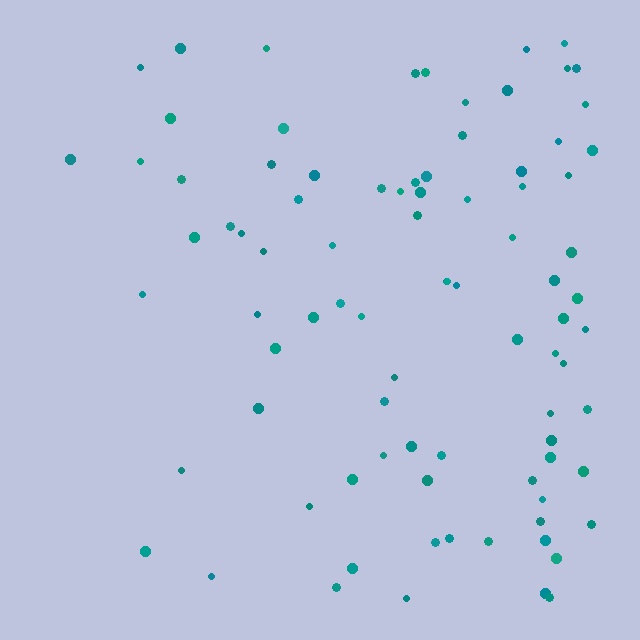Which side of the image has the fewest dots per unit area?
The left.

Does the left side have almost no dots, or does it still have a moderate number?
Still a moderate number, just noticeably fewer than the right.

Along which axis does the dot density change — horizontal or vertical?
Horizontal.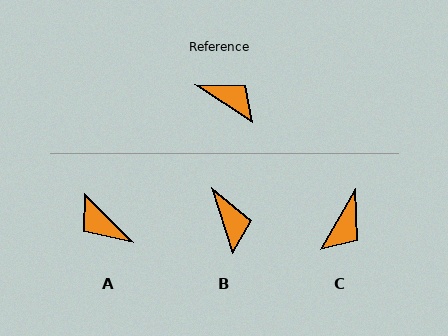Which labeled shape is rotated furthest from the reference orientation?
A, about 169 degrees away.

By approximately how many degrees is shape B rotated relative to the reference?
Approximately 39 degrees clockwise.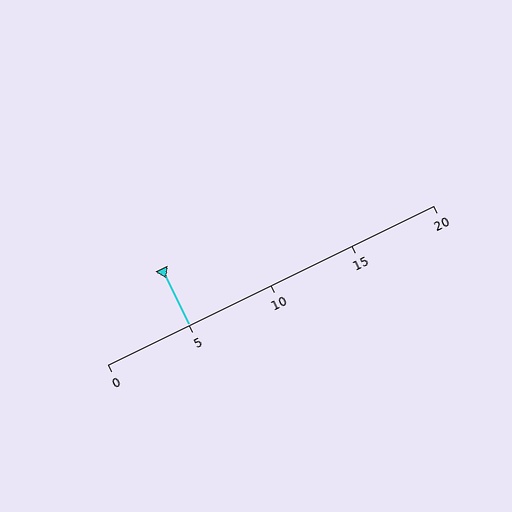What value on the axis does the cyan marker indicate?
The marker indicates approximately 5.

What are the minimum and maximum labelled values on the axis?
The axis runs from 0 to 20.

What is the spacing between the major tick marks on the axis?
The major ticks are spaced 5 apart.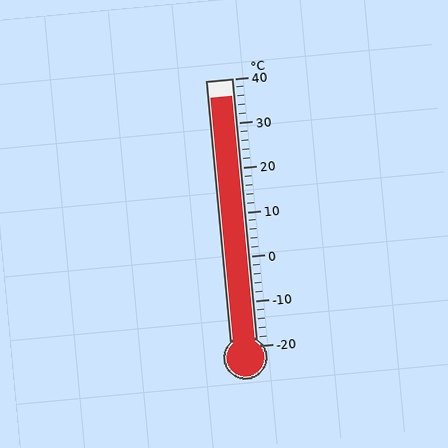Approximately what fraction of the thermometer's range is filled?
The thermometer is filled to approximately 95% of its range.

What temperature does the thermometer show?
The thermometer shows approximately 36°C.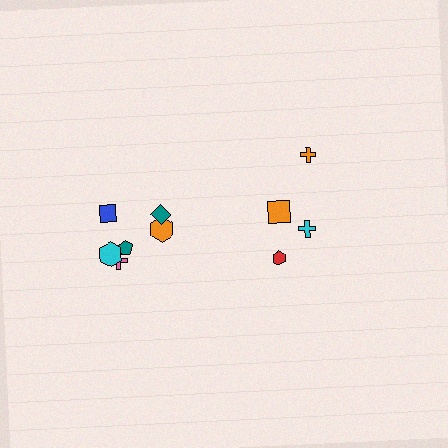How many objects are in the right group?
There are 4 objects.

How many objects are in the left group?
There are 6 objects.